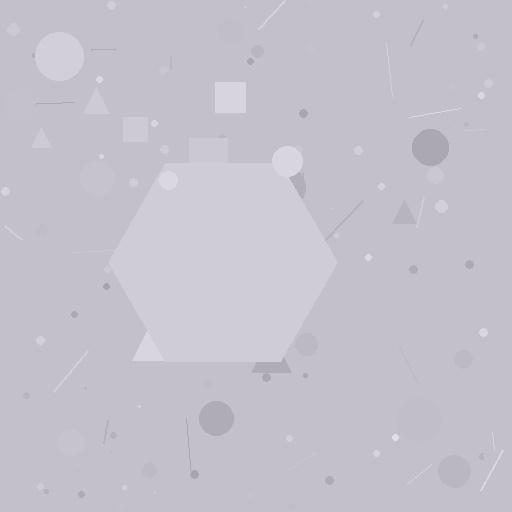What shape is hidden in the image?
A hexagon is hidden in the image.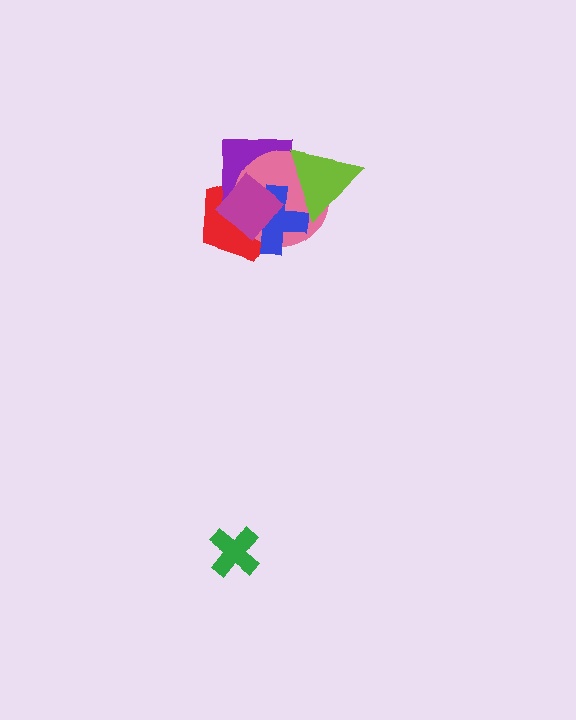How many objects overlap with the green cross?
0 objects overlap with the green cross.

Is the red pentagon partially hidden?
Yes, it is partially covered by another shape.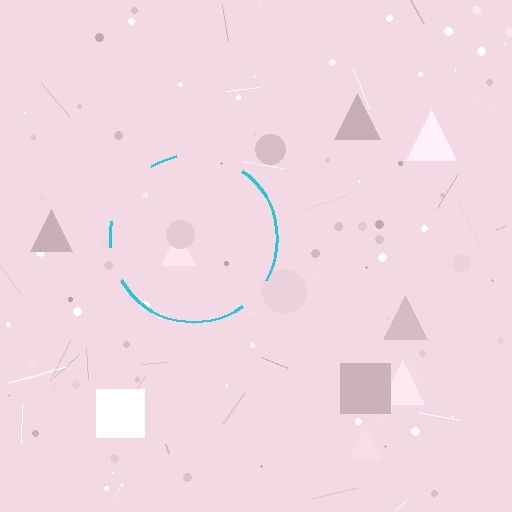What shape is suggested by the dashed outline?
The dashed outline suggests a circle.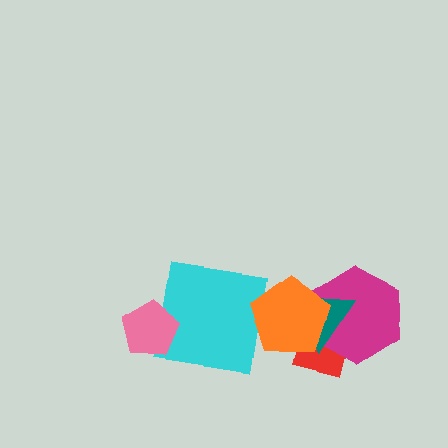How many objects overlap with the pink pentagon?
1 object overlaps with the pink pentagon.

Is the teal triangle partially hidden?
Yes, it is partially covered by another shape.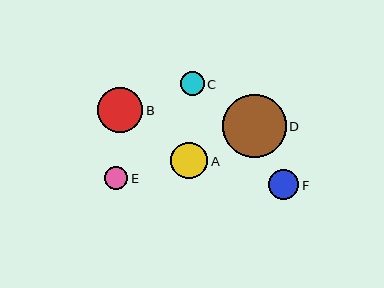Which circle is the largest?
Circle D is the largest with a size of approximately 63 pixels.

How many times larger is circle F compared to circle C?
Circle F is approximately 1.3 times the size of circle C.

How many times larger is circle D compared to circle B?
Circle D is approximately 1.4 times the size of circle B.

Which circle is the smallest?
Circle E is the smallest with a size of approximately 23 pixels.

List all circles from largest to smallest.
From largest to smallest: D, B, A, F, C, E.